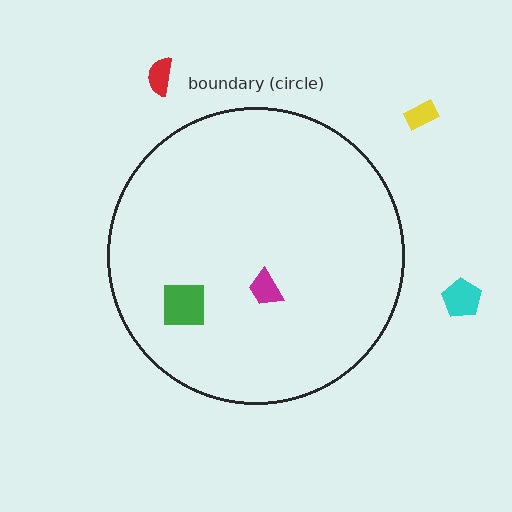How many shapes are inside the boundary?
2 inside, 3 outside.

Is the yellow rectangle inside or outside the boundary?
Outside.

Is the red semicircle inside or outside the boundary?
Outside.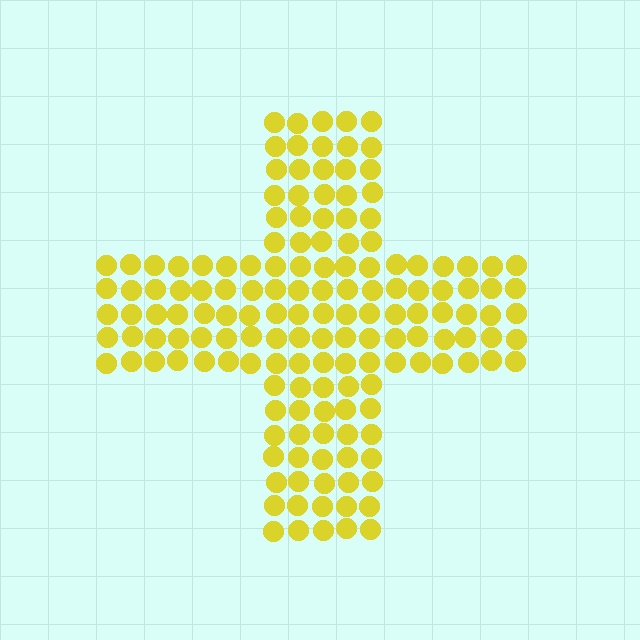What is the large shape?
The large shape is a cross.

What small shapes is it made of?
It is made of small circles.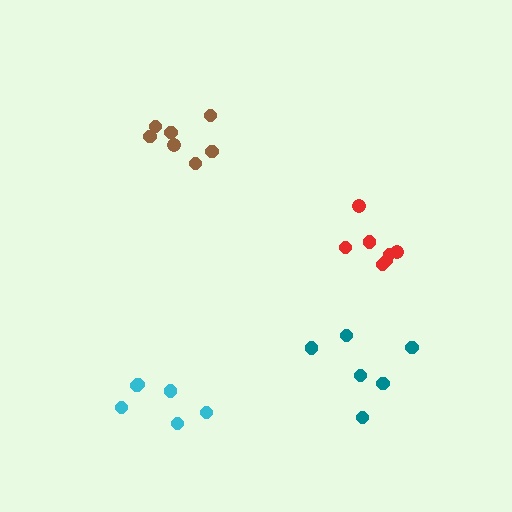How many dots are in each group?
Group 1: 6 dots, Group 2: 7 dots, Group 3: 6 dots, Group 4: 7 dots (26 total).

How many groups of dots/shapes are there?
There are 4 groups.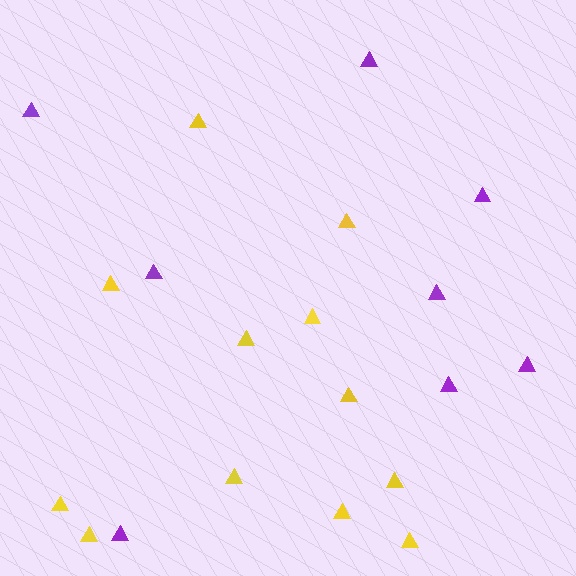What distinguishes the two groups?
There are 2 groups: one group of purple triangles (8) and one group of yellow triangles (12).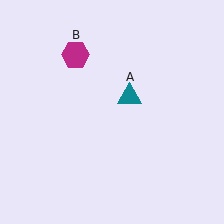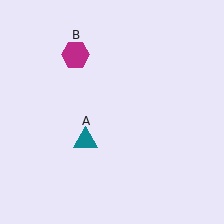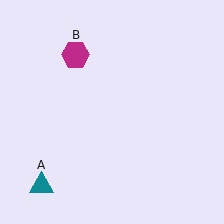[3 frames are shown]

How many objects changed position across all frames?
1 object changed position: teal triangle (object A).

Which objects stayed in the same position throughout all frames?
Magenta hexagon (object B) remained stationary.